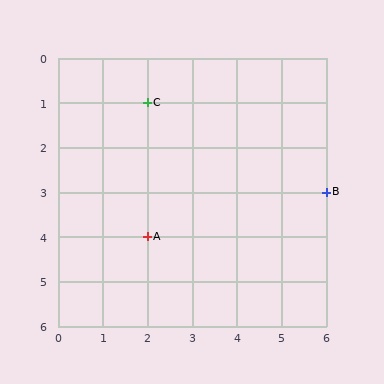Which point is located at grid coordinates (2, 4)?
Point A is at (2, 4).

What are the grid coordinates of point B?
Point B is at grid coordinates (6, 3).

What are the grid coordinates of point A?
Point A is at grid coordinates (2, 4).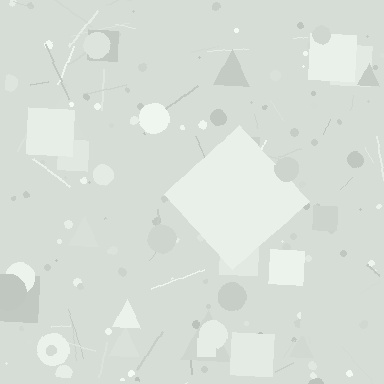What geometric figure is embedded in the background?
A diamond is embedded in the background.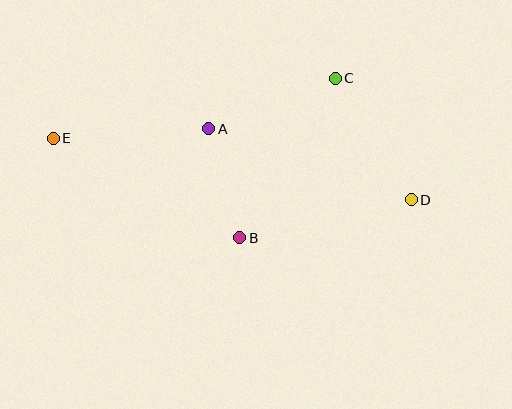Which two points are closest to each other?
Points A and B are closest to each other.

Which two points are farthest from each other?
Points D and E are farthest from each other.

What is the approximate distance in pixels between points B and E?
The distance between B and E is approximately 211 pixels.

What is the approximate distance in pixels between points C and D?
The distance between C and D is approximately 143 pixels.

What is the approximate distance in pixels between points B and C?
The distance between B and C is approximately 186 pixels.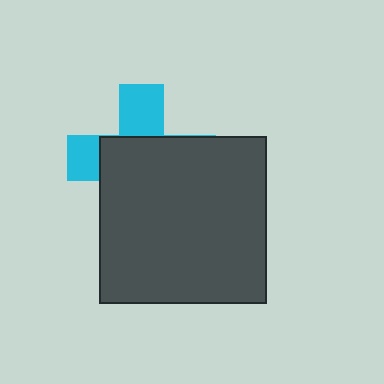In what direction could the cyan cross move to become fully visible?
The cyan cross could move up. That would shift it out from behind the dark gray square entirely.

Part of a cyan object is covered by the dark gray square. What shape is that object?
It is a cross.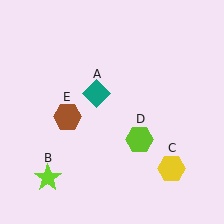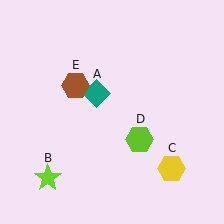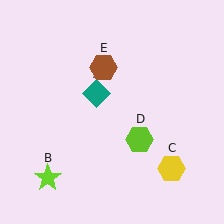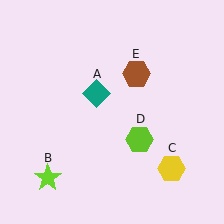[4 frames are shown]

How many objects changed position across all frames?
1 object changed position: brown hexagon (object E).